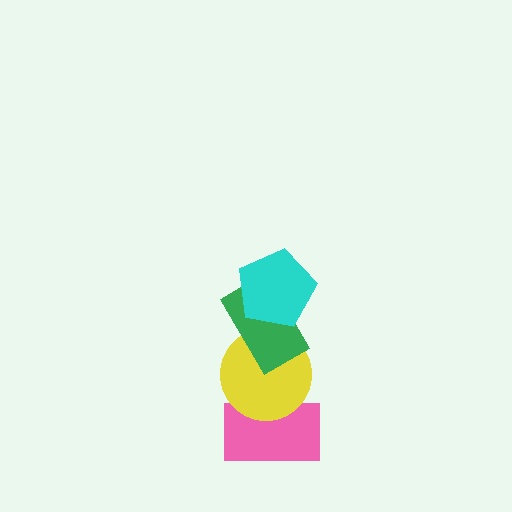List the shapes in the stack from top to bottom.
From top to bottom: the cyan pentagon, the green rectangle, the yellow circle, the pink rectangle.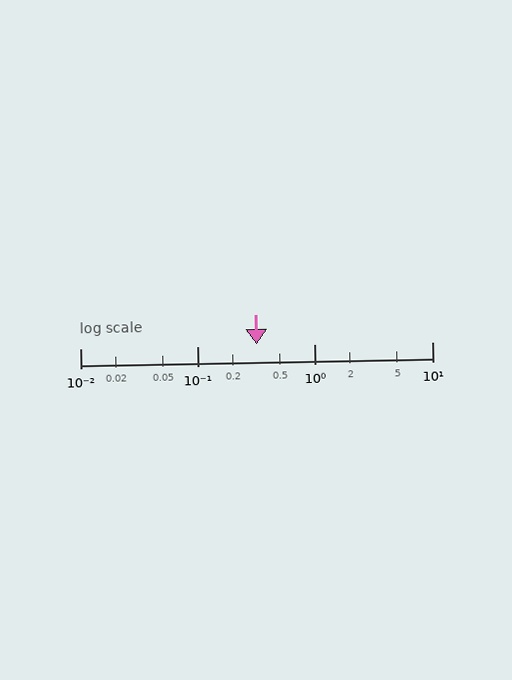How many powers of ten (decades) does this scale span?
The scale spans 3 decades, from 0.01 to 10.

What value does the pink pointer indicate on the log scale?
The pointer indicates approximately 0.32.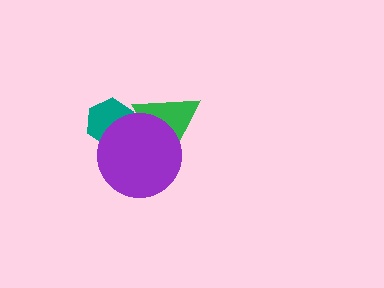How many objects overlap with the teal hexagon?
2 objects overlap with the teal hexagon.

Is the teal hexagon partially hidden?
Yes, it is partially covered by another shape.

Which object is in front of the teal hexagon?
The purple circle is in front of the teal hexagon.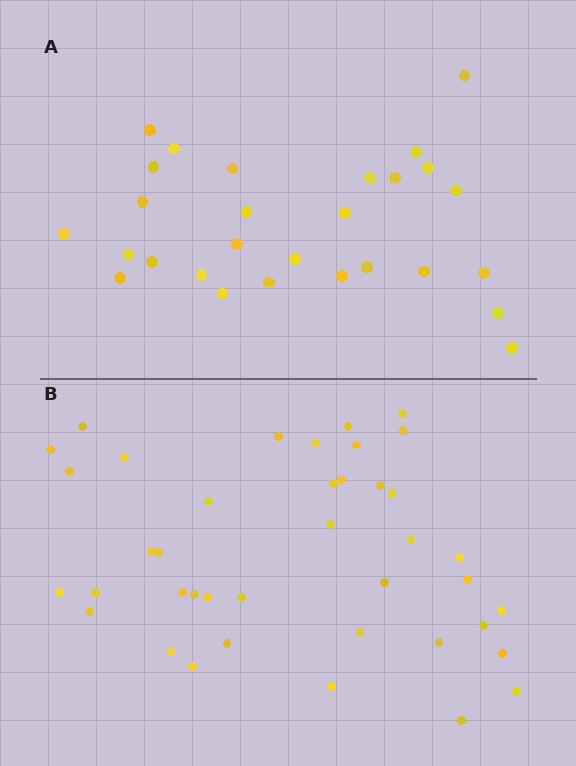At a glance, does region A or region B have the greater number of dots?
Region B (the bottom region) has more dots.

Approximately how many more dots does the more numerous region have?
Region B has roughly 12 or so more dots than region A.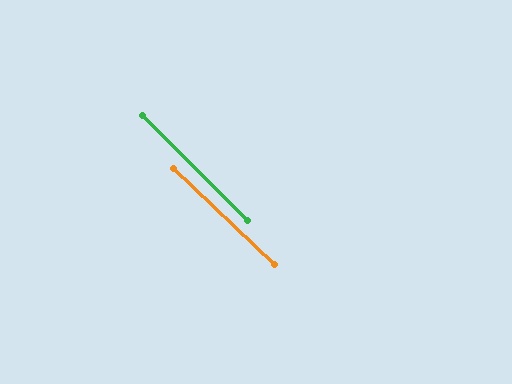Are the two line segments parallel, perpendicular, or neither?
Parallel — their directions differ by only 1.3°.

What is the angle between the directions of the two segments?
Approximately 1 degree.